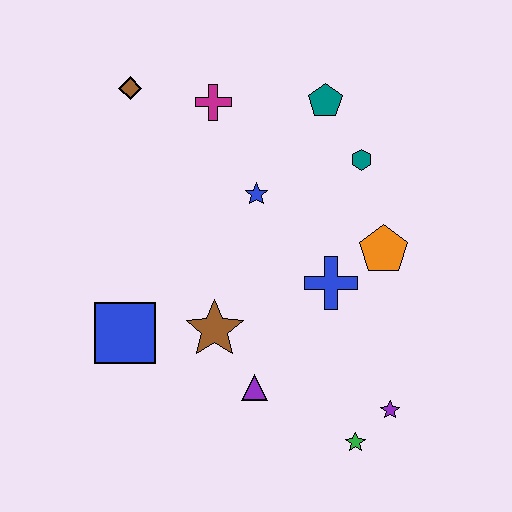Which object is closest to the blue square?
The brown star is closest to the blue square.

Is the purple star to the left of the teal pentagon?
No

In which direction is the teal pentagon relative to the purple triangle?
The teal pentagon is above the purple triangle.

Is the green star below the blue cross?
Yes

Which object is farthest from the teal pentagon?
The green star is farthest from the teal pentagon.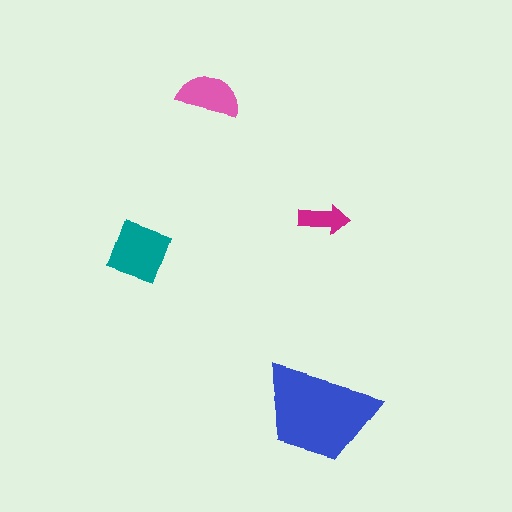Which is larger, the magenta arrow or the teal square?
The teal square.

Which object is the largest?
The blue trapezoid.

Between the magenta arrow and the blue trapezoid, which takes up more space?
The blue trapezoid.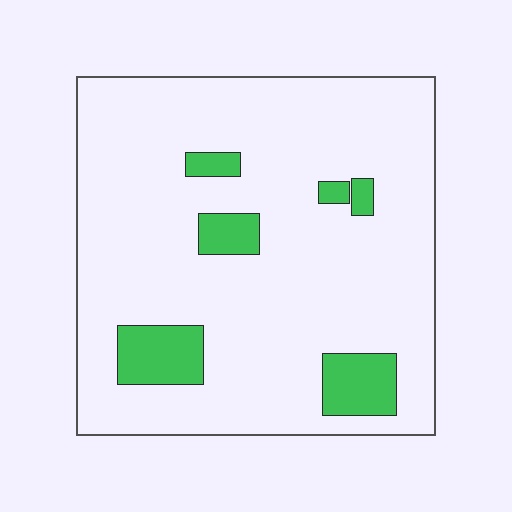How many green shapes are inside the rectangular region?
6.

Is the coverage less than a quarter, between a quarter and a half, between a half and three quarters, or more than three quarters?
Less than a quarter.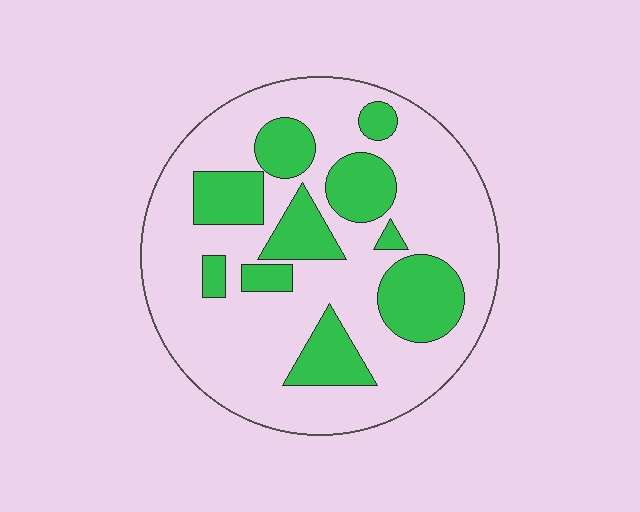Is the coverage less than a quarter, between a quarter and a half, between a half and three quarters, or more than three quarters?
Between a quarter and a half.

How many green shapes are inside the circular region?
10.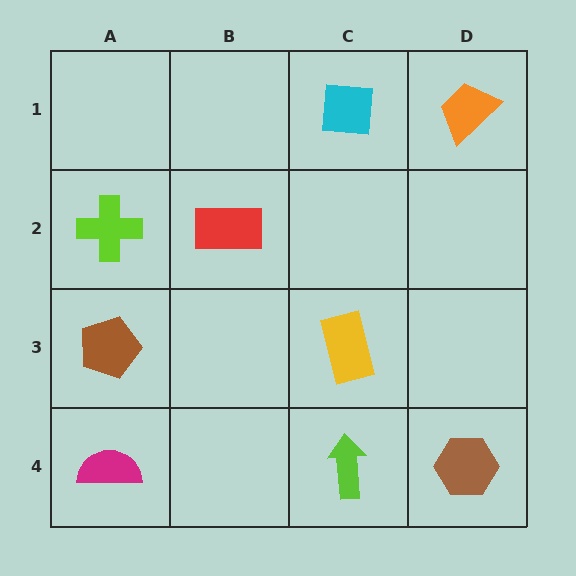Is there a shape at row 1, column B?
No, that cell is empty.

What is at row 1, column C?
A cyan square.